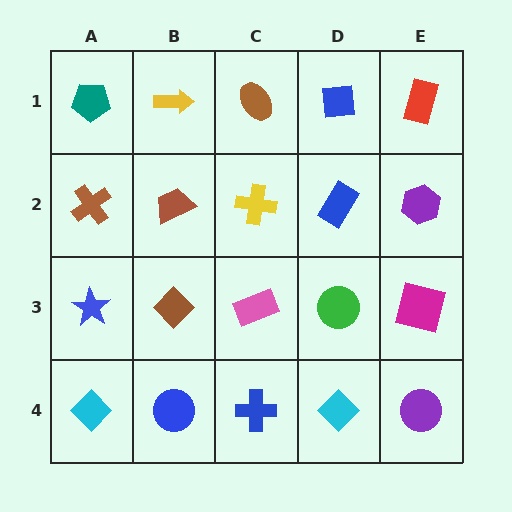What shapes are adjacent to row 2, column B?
A yellow arrow (row 1, column B), a brown diamond (row 3, column B), a brown cross (row 2, column A), a yellow cross (row 2, column C).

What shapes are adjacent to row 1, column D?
A blue rectangle (row 2, column D), a brown ellipse (row 1, column C), a red rectangle (row 1, column E).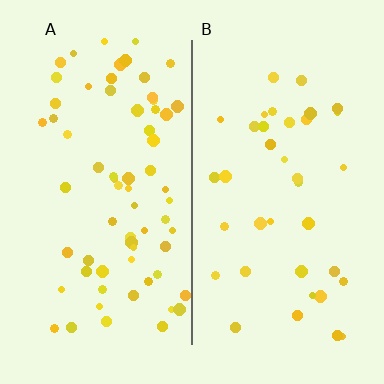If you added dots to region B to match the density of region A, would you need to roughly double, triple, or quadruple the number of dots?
Approximately double.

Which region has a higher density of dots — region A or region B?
A (the left).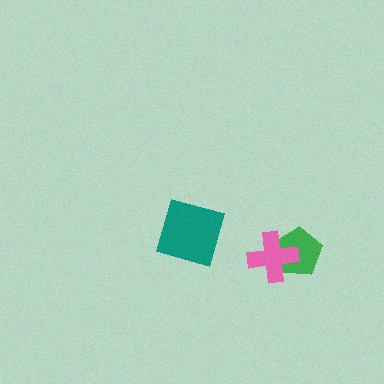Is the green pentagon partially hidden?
Yes, it is partially covered by another shape.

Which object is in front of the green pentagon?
The pink cross is in front of the green pentagon.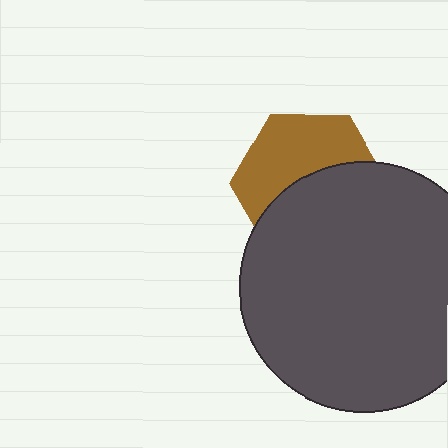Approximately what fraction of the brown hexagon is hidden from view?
Roughly 52% of the brown hexagon is hidden behind the dark gray circle.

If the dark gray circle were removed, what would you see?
You would see the complete brown hexagon.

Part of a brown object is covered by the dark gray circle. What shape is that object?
It is a hexagon.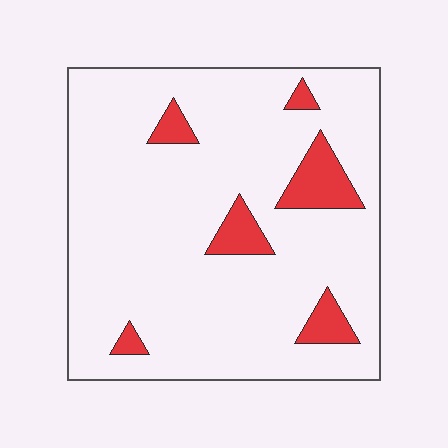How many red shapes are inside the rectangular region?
6.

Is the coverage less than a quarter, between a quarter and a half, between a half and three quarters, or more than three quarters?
Less than a quarter.